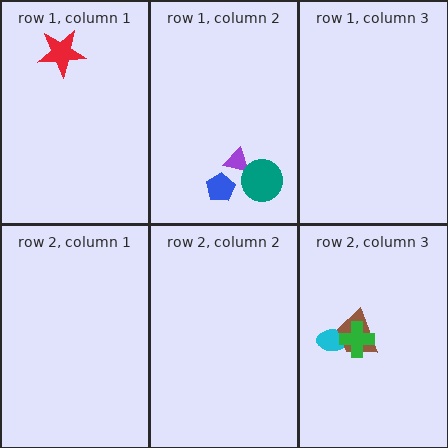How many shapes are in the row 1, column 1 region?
1.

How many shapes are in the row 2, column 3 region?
3.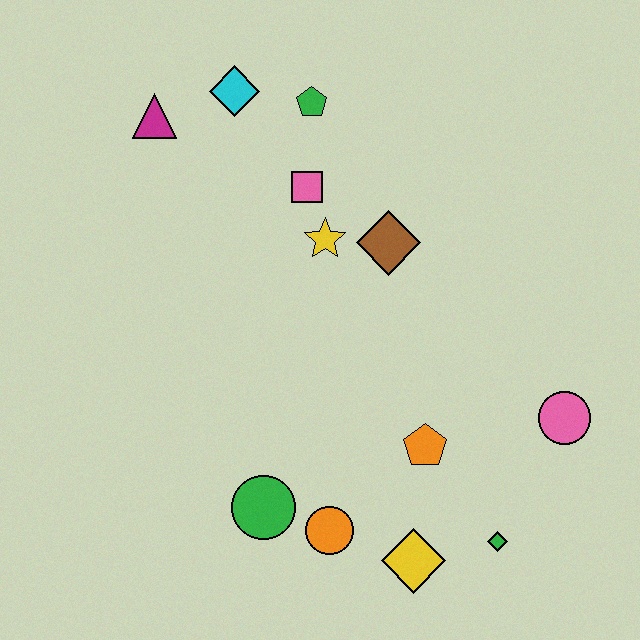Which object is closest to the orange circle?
The green circle is closest to the orange circle.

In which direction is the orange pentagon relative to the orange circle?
The orange pentagon is to the right of the orange circle.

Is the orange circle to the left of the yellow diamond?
Yes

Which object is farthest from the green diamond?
The magenta triangle is farthest from the green diamond.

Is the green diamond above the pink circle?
No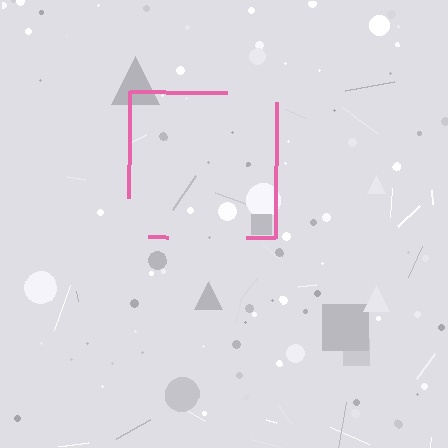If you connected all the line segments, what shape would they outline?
They would outline a square.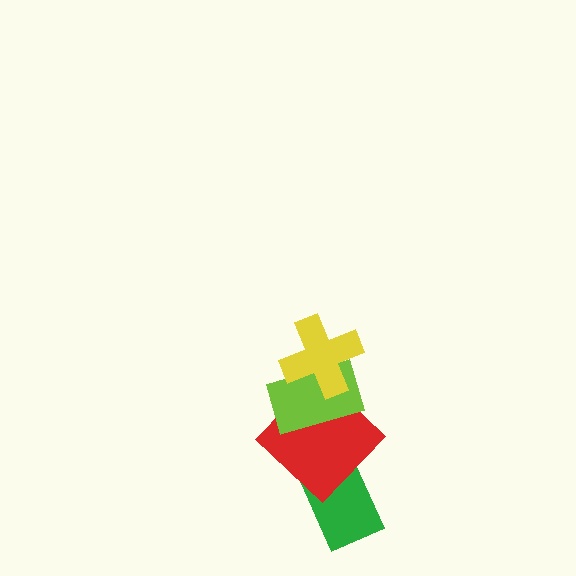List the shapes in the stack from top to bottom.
From top to bottom: the yellow cross, the lime rectangle, the red diamond, the green rectangle.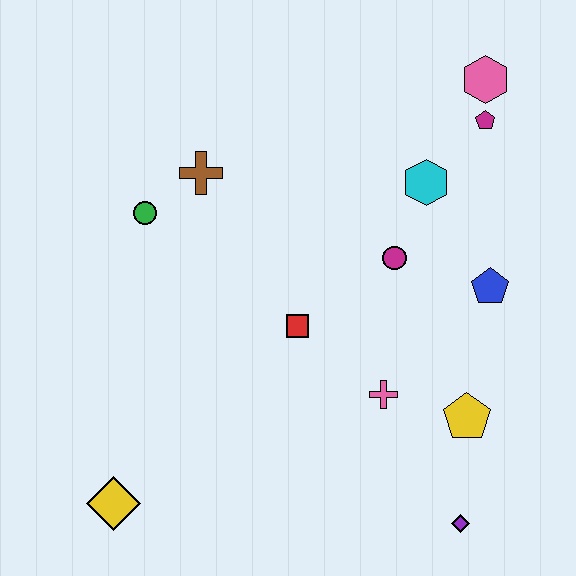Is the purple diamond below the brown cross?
Yes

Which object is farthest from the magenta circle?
The yellow diamond is farthest from the magenta circle.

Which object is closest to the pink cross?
The yellow pentagon is closest to the pink cross.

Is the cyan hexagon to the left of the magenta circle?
No